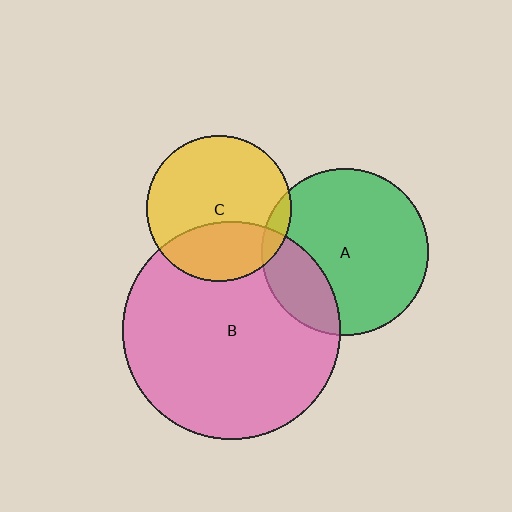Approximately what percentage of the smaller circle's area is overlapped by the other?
Approximately 25%.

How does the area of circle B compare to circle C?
Approximately 2.2 times.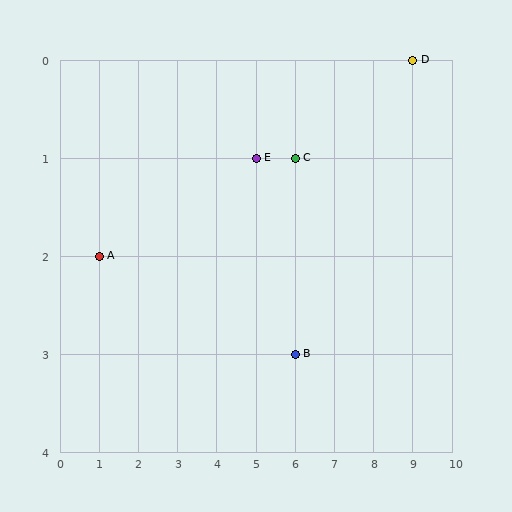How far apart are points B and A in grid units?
Points B and A are 5 columns and 1 row apart (about 5.1 grid units diagonally).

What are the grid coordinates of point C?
Point C is at grid coordinates (6, 1).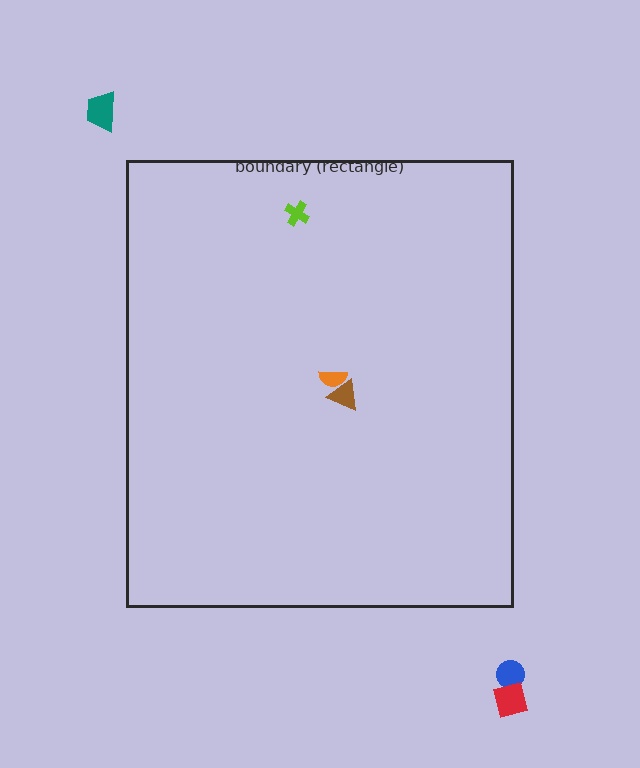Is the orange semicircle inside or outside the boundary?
Inside.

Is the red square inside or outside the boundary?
Outside.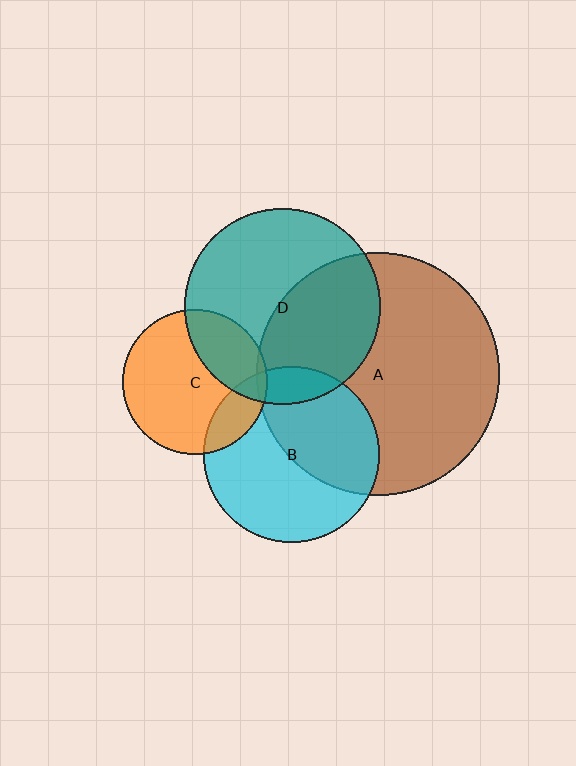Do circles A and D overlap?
Yes.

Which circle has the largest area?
Circle A (brown).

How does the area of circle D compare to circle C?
Approximately 1.8 times.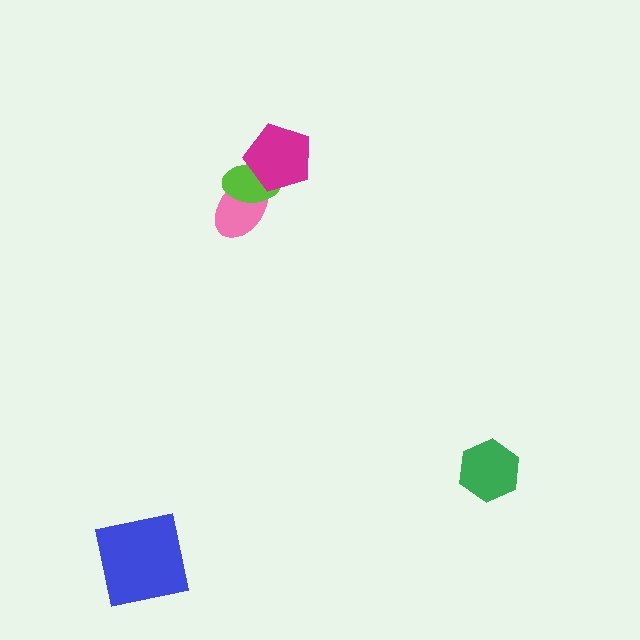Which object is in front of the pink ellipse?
The lime ellipse is in front of the pink ellipse.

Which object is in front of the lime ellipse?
The magenta pentagon is in front of the lime ellipse.